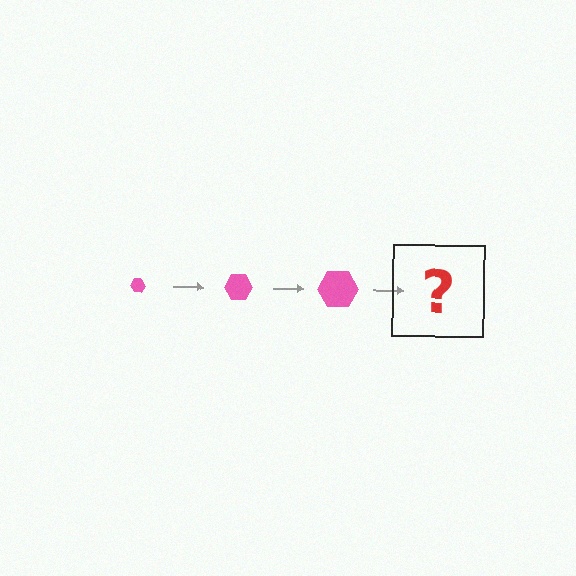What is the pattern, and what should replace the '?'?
The pattern is that the hexagon gets progressively larger each step. The '?' should be a pink hexagon, larger than the previous one.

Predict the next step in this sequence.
The next step is a pink hexagon, larger than the previous one.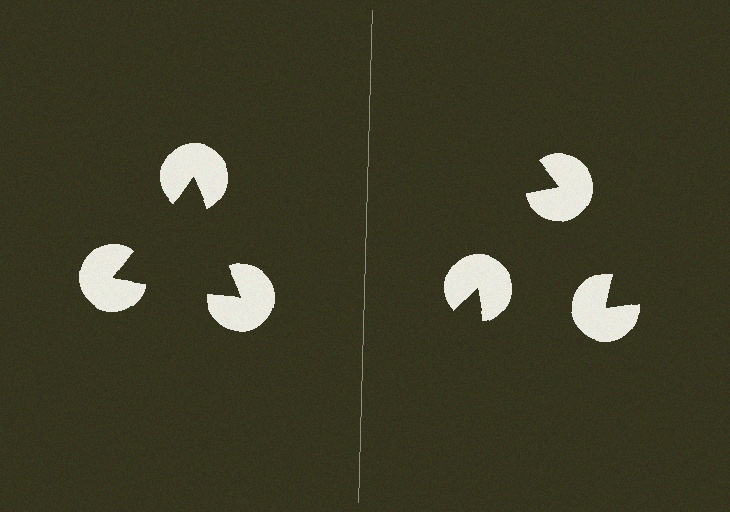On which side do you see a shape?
An illusory triangle appears on the left side. On the right side the wedge cuts are rotated, so no coherent shape forms.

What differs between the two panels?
The pac-man discs are positioned identically on both sides; only the wedge orientations differ. On the left they align to a triangle; on the right they are misaligned.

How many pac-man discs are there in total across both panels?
6 — 3 on each side.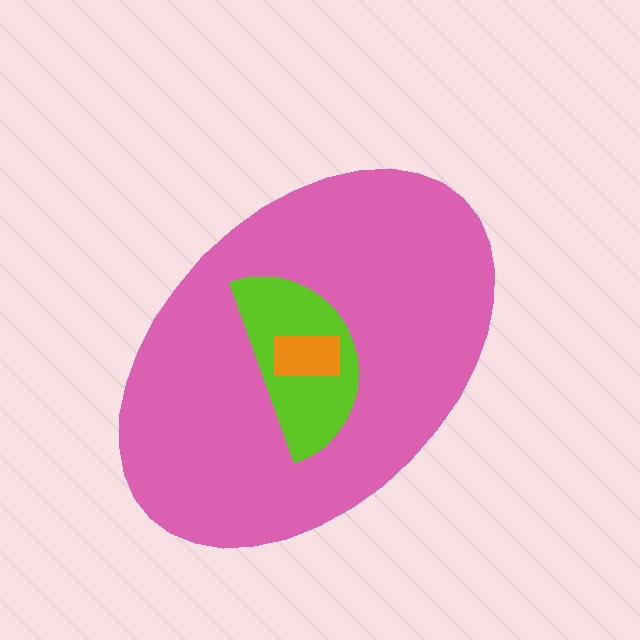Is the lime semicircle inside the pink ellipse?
Yes.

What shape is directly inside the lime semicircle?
The orange rectangle.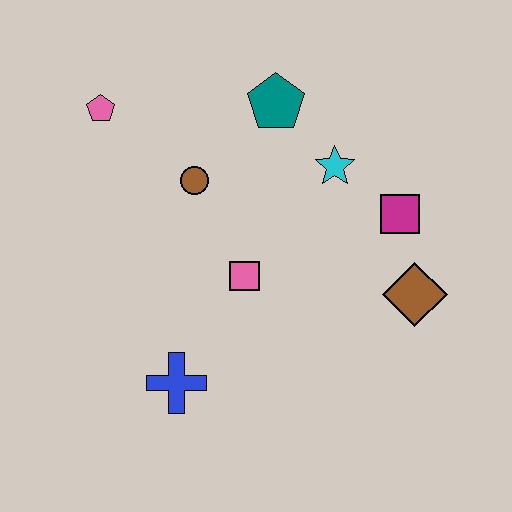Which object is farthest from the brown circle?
The brown diamond is farthest from the brown circle.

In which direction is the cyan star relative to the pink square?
The cyan star is above the pink square.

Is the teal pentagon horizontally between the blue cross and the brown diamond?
Yes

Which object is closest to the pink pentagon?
The brown circle is closest to the pink pentagon.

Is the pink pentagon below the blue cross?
No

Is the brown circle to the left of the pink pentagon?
No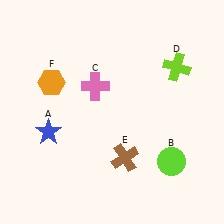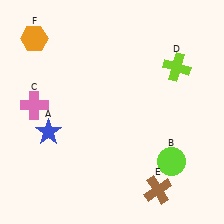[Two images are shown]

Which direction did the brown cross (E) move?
The brown cross (E) moved right.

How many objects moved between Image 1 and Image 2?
3 objects moved between the two images.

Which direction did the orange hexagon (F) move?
The orange hexagon (F) moved up.